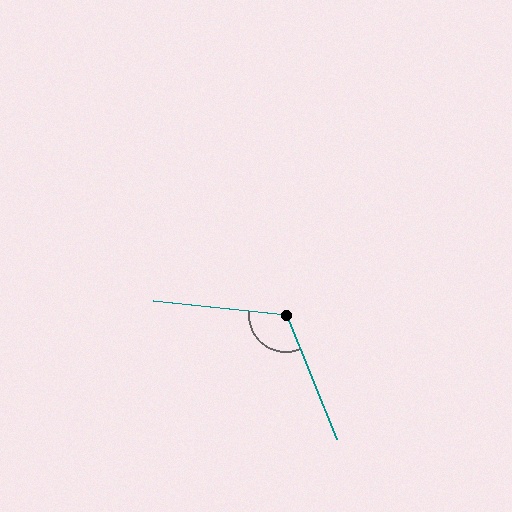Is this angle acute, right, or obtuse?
It is obtuse.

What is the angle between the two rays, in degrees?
Approximately 118 degrees.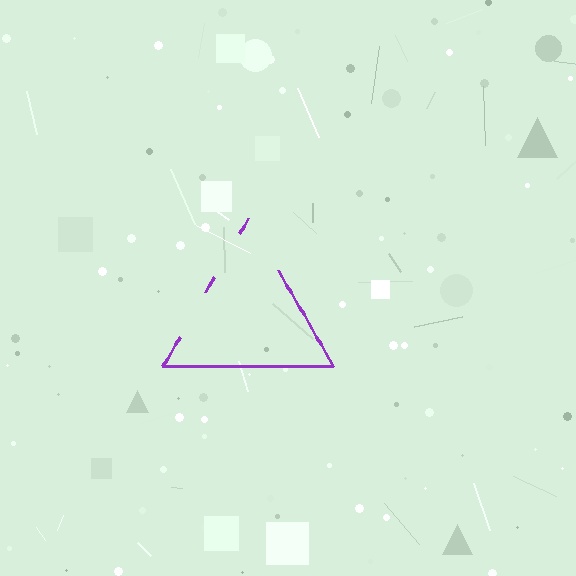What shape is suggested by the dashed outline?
The dashed outline suggests a triangle.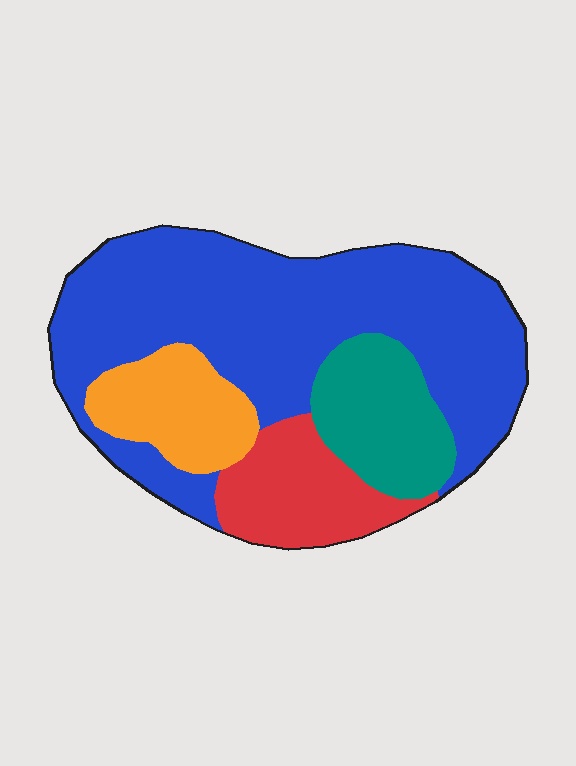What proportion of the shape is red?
Red takes up about one eighth (1/8) of the shape.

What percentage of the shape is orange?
Orange covers 13% of the shape.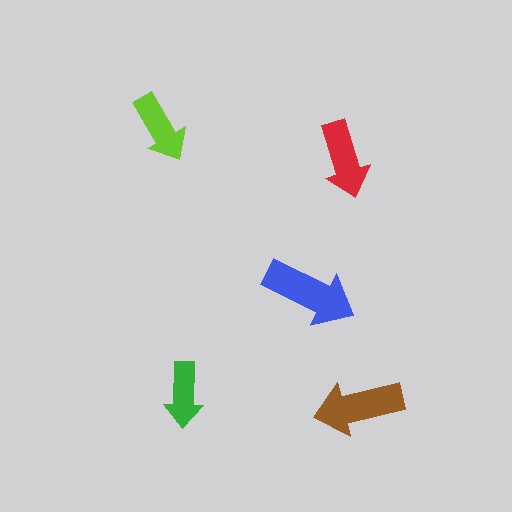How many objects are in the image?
There are 5 objects in the image.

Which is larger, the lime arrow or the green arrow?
The lime one.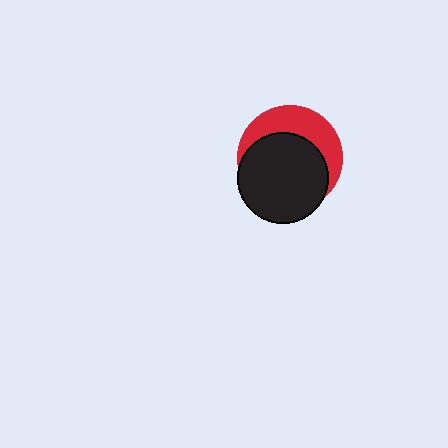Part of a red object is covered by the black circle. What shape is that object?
It is a circle.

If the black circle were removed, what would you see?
You would see the complete red circle.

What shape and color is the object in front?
The object in front is a black circle.